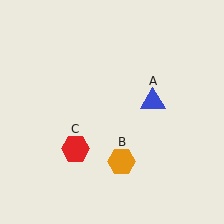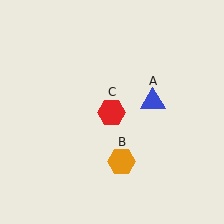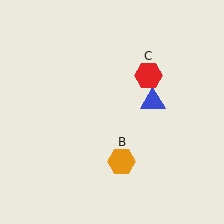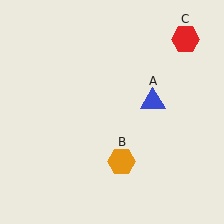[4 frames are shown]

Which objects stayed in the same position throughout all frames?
Blue triangle (object A) and orange hexagon (object B) remained stationary.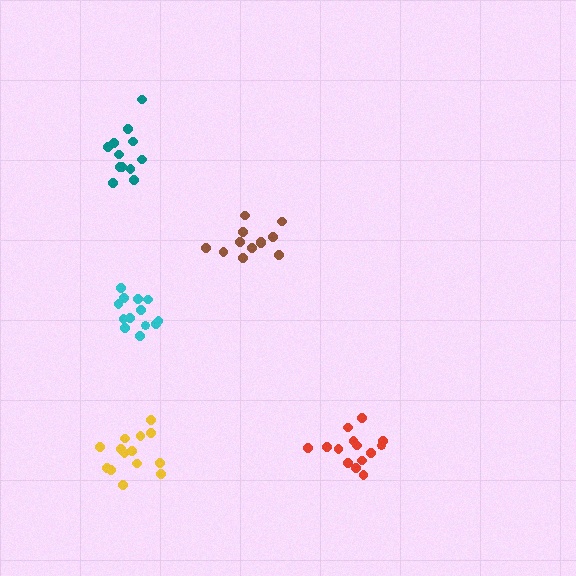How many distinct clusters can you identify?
There are 5 distinct clusters.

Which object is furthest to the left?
The teal cluster is leftmost.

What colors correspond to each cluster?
The clusters are colored: cyan, yellow, red, brown, teal.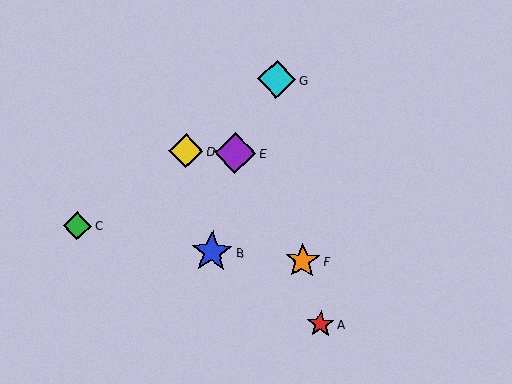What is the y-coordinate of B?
Object B is at y≈252.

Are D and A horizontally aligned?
No, D is at y≈151 and A is at y≈324.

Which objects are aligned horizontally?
Objects D, E are aligned horizontally.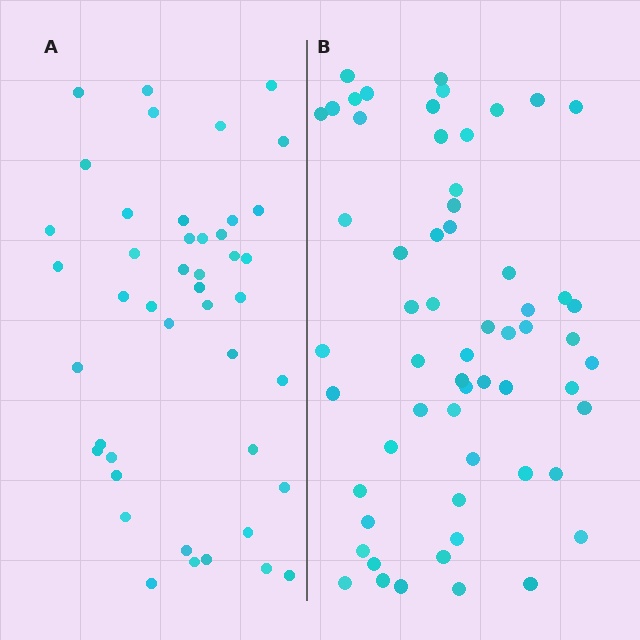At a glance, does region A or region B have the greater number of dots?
Region B (the right region) has more dots.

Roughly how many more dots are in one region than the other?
Region B has approximately 15 more dots than region A.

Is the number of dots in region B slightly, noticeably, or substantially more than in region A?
Region B has noticeably more, but not dramatically so. The ratio is roughly 1.4 to 1.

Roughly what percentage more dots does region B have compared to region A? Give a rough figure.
About 35% more.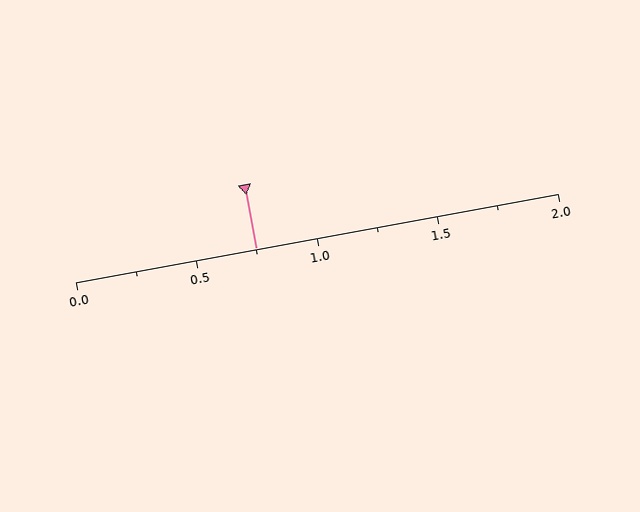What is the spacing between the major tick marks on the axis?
The major ticks are spaced 0.5 apart.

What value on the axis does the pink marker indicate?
The marker indicates approximately 0.75.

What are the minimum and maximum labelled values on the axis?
The axis runs from 0.0 to 2.0.